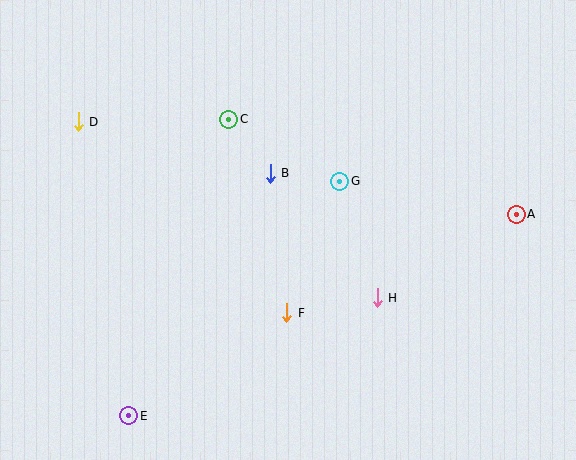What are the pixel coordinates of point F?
Point F is at (287, 313).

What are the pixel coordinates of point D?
Point D is at (78, 122).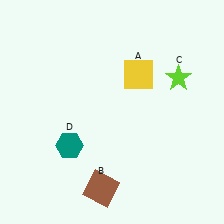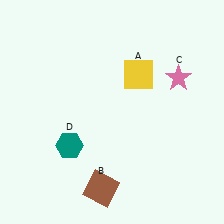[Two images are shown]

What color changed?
The star (C) changed from lime in Image 1 to pink in Image 2.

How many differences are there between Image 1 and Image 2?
There is 1 difference between the two images.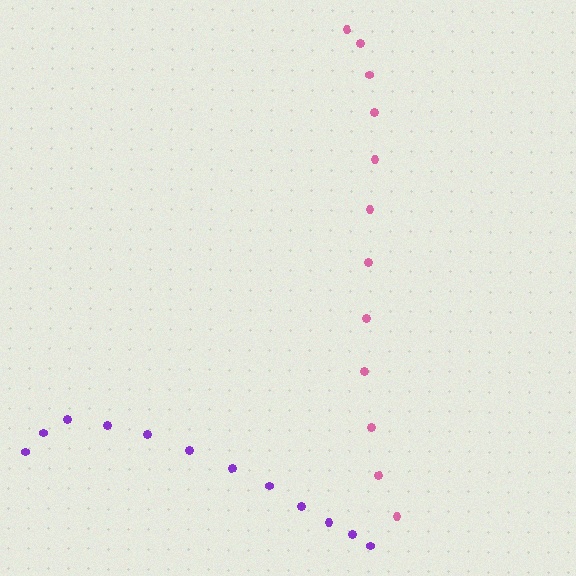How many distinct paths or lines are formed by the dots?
There are 2 distinct paths.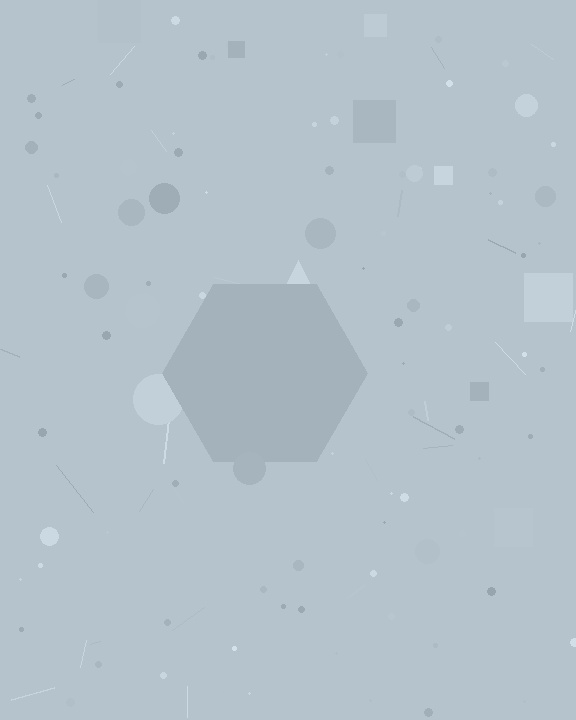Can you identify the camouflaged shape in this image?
The camouflaged shape is a hexagon.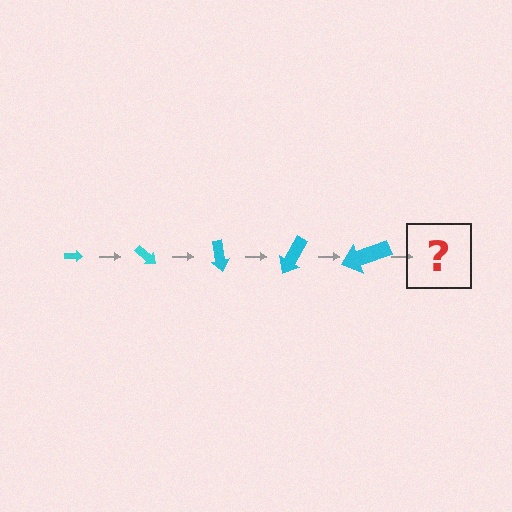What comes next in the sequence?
The next element should be an arrow, larger than the previous one and rotated 200 degrees from the start.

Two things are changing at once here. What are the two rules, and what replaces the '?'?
The two rules are that the arrow grows larger each step and it rotates 40 degrees each step. The '?' should be an arrow, larger than the previous one and rotated 200 degrees from the start.